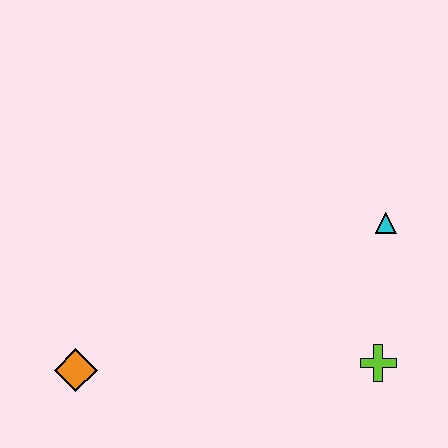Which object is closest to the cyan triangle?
The lime cross is closest to the cyan triangle.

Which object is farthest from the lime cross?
The orange diamond is farthest from the lime cross.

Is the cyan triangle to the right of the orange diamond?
Yes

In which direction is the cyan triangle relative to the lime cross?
The cyan triangle is above the lime cross.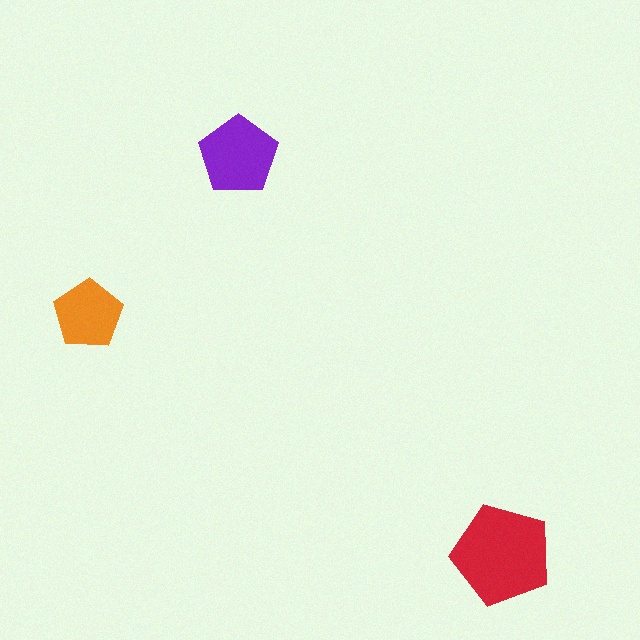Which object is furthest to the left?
The orange pentagon is leftmost.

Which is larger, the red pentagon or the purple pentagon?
The red one.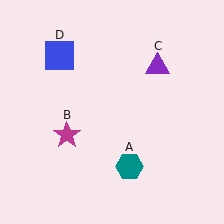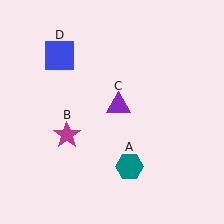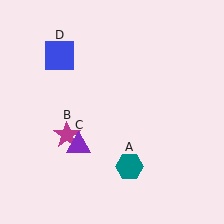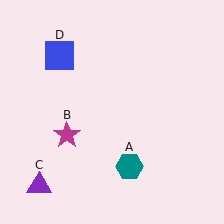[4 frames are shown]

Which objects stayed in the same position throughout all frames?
Teal hexagon (object A) and magenta star (object B) and blue square (object D) remained stationary.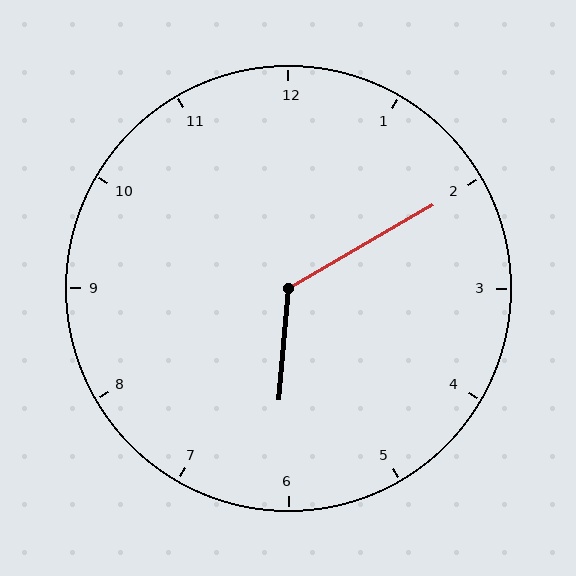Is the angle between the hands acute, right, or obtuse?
It is obtuse.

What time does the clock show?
6:10.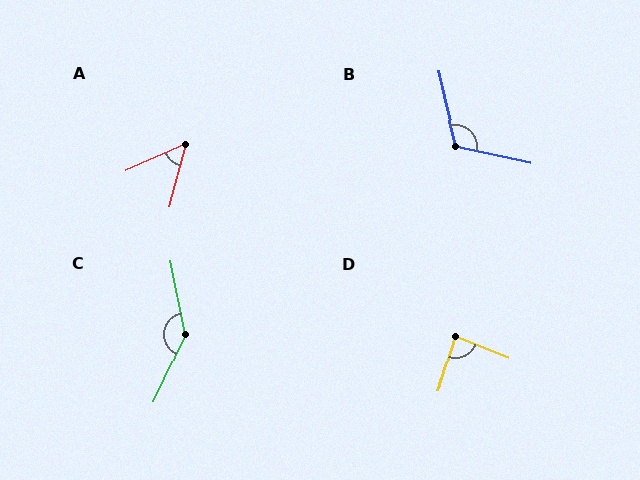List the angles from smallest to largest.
A (51°), D (85°), B (116°), C (144°).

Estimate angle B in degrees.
Approximately 116 degrees.